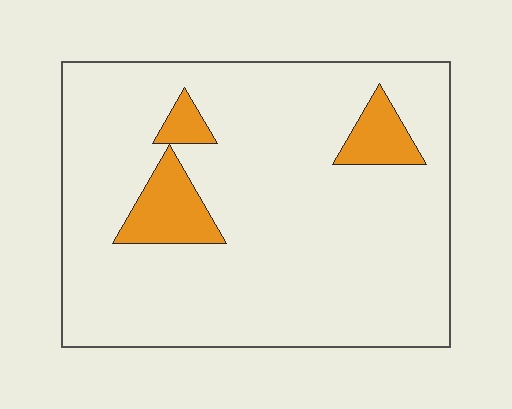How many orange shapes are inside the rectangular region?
3.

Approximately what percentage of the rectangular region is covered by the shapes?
Approximately 10%.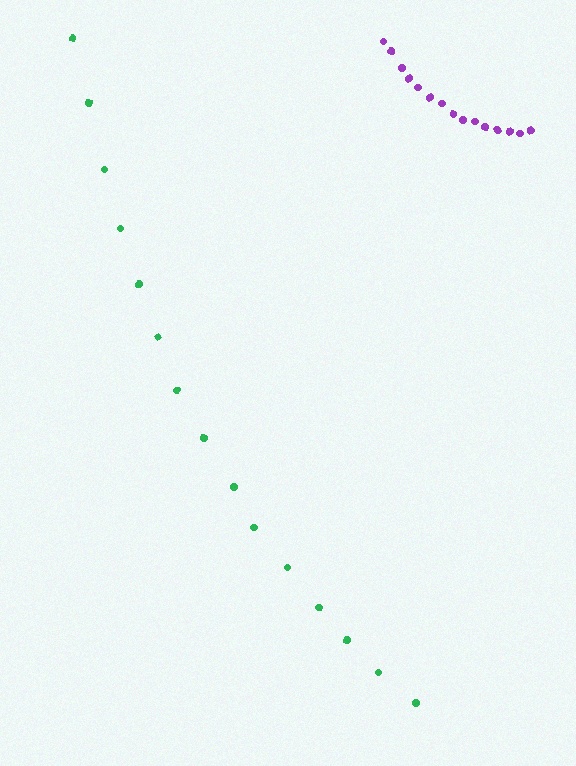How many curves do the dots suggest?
There are 2 distinct paths.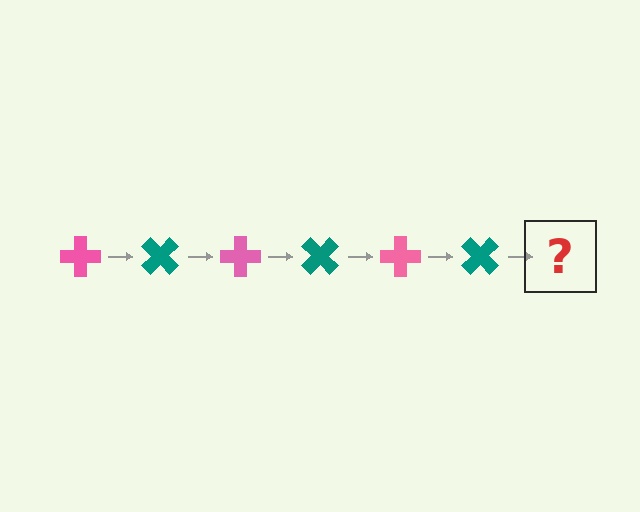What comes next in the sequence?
The next element should be a pink cross, rotated 270 degrees from the start.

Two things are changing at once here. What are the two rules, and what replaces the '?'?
The two rules are that it rotates 45 degrees each step and the color cycles through pink and teal. The '?' should be a pink cross, rotated 270 degrees from the start.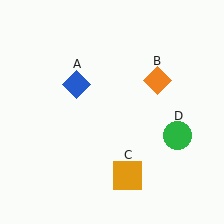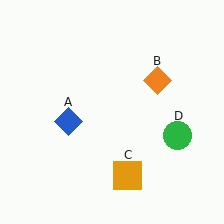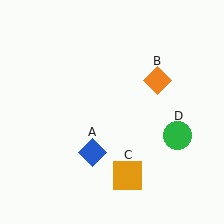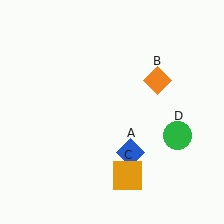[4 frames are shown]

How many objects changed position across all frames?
1 object changed position: blue diamond (object A).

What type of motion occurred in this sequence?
The blue diamond (object A) rotated counterclockwise around the center of the scene.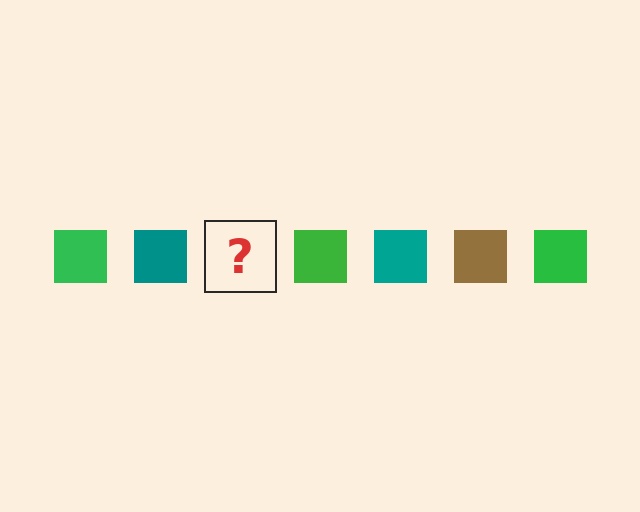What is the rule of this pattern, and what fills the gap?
The rule is that the pattern cycles through green, teal, brown squares. The gap should be filled with a brown square.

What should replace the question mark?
The question mark should be replaced with a brown square.